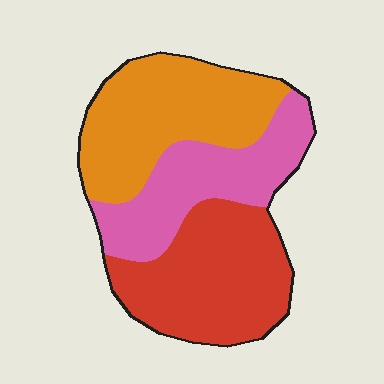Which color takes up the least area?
Pink, at roughly 30%.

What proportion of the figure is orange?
Orange covers roughly 35% of the figure.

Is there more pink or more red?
Red.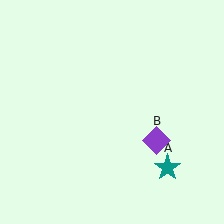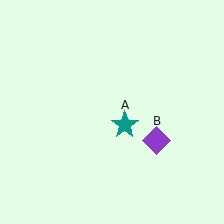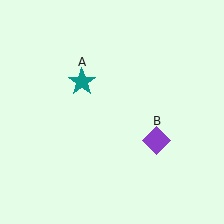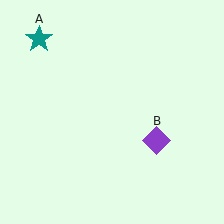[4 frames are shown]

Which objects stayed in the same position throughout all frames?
Purple diamond (object B) remained stationary.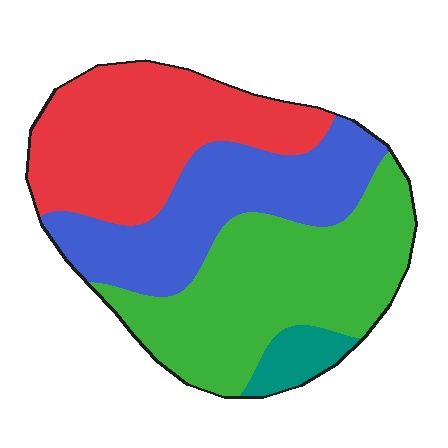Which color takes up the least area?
Teal, at roughly 5%.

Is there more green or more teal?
Green.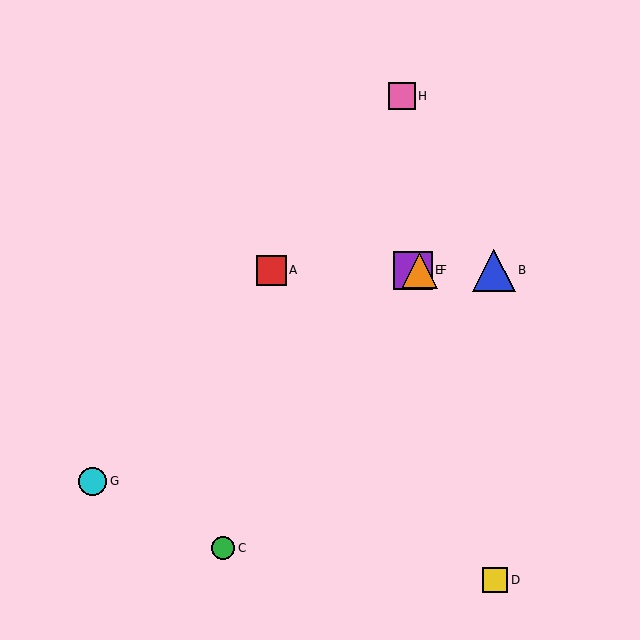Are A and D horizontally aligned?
No, A is at y≈270 and D is at y≈580.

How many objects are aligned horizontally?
4 objects (A, B, E, F) are aligned horizontally.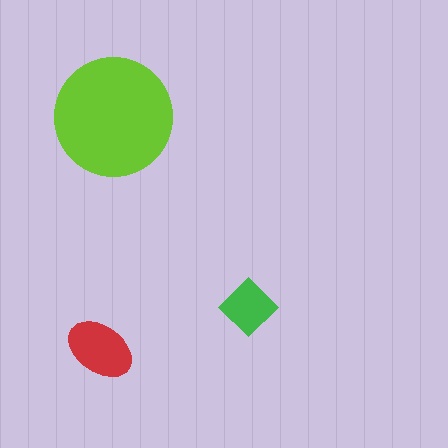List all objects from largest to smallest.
The lime circle, the red ellipse, the green diamond.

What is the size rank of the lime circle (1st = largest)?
1st.